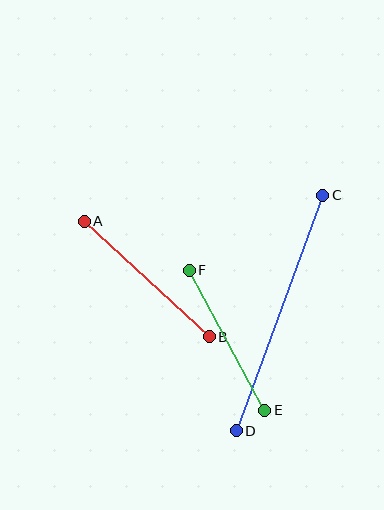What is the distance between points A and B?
The distance is approximately 170 pixels.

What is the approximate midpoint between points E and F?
The midpoint is at approximately (227, 340) pixels.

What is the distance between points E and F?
The distance is approximately 159 pixels.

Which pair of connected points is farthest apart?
Points C and D are farthest apart.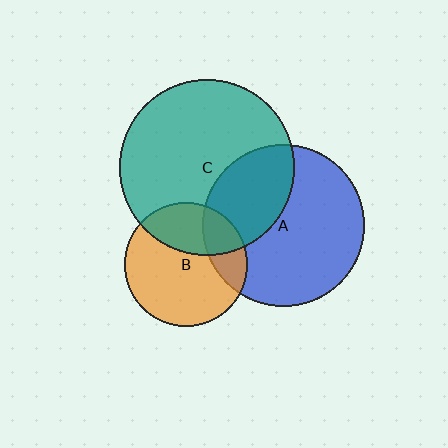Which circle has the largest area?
Circle C (teal).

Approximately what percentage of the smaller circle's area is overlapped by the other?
Approximately 20%.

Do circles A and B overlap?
Yes.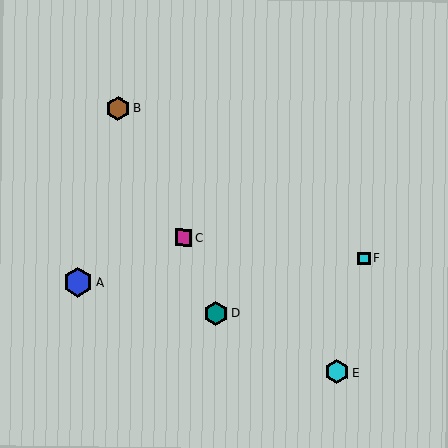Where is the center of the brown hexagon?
The center of the brown hexagon is at (118, 108).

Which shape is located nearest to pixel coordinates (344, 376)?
The cyan hexagon (labeled E) at (337, 372) is nearest to that location.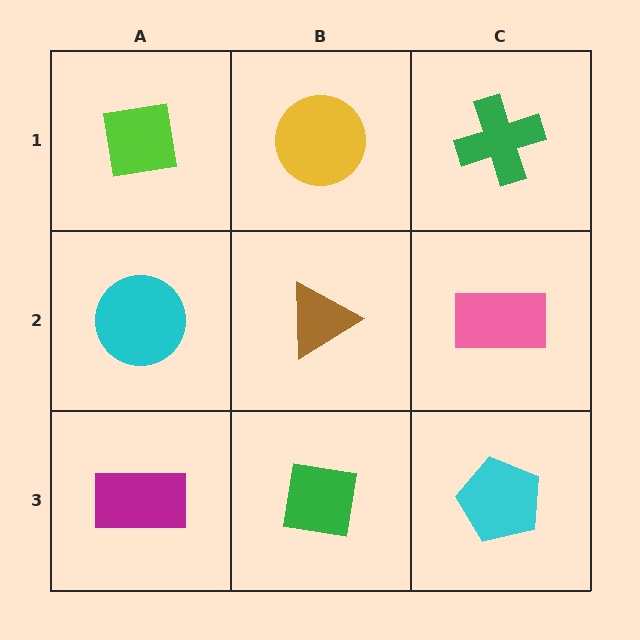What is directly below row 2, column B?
A green square.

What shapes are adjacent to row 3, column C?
A pink rectangle (row 2, column C), a green square (row 3, column B).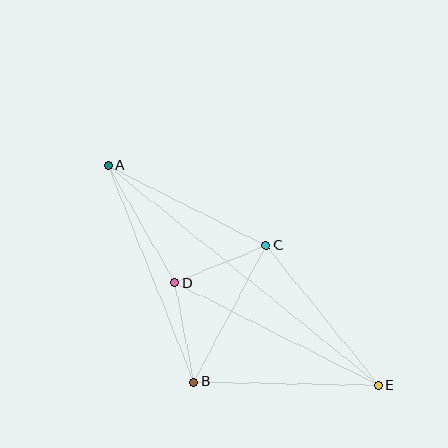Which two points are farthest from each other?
Points A and E are farthest from each other.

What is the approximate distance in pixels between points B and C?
The distance between B and C is approximately 155 pixels.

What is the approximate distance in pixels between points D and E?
The distance between D and E is approximately 228 pixels.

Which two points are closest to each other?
Points C and D are closest to each other.